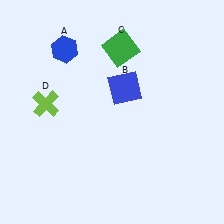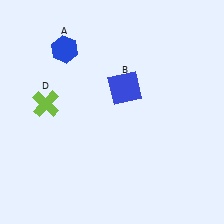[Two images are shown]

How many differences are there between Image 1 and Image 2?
There is 1 difference between the two images.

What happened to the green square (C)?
The green square (C) was removed in Image 2. It was in the top-right area of Image 1.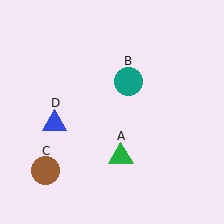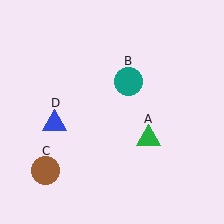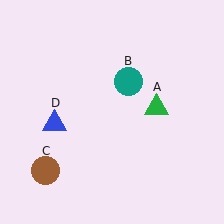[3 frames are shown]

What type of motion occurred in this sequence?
The green triangle (object A) rotated counterclockwise around the center of the scene.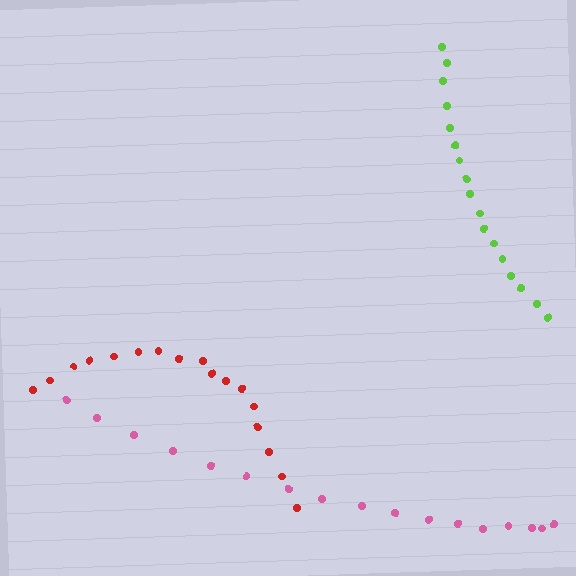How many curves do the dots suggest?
There are 3 distinct paths.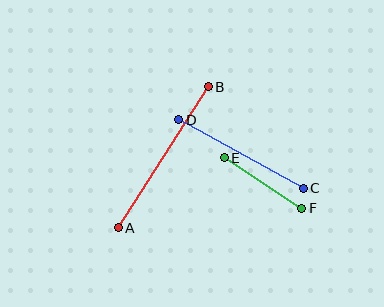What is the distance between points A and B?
The distance is approximately 167 pixels.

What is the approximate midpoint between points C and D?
The midpoint is at approximately (241, 154) pixels.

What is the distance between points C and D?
The distance is approximately 142 pixels.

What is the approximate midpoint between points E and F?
The midpoint is at approximately (263, 183) pixels.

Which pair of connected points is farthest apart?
Points A and B are farthest apart.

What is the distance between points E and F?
The distance is approximately 92 pixels.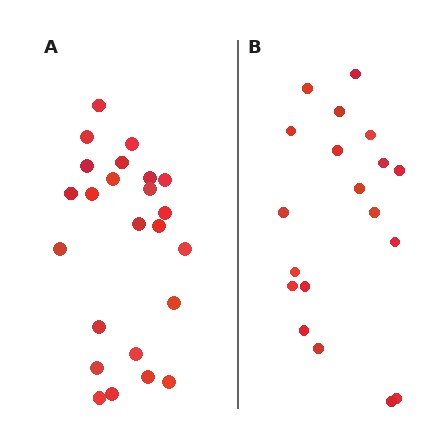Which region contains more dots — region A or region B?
Region A (the left region) has more dots.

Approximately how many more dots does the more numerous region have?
Region A has about 5 more dots than region B.